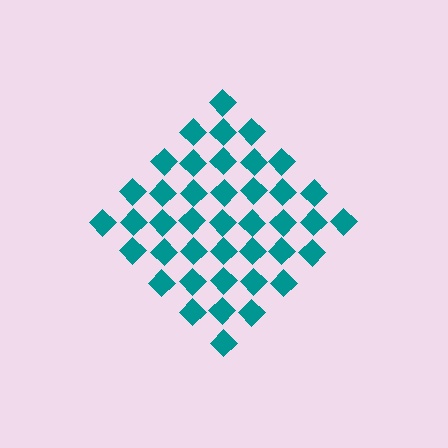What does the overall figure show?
The overall figure shows a diamond.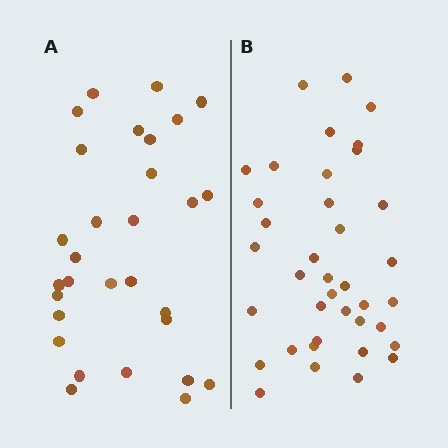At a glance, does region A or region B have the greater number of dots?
Region B (the right region) has more dots.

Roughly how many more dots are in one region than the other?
Region B has roughly 8 or so more dots than region A.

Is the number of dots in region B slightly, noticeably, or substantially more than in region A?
Region B has noticeably more, but not dramatically so. The ratio is roughly 1.3 to 1.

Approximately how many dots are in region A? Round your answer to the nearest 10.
About 30 dots.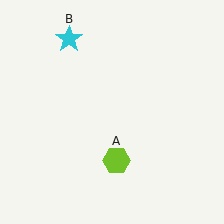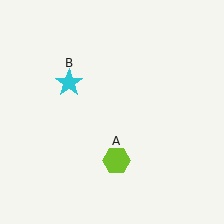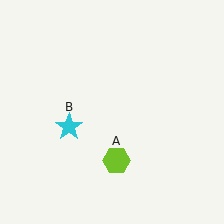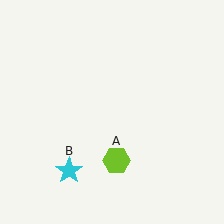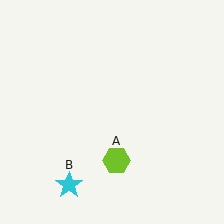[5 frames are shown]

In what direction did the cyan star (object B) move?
The cyan star (object B) moved down.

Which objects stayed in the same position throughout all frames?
Lime hexagon (object A) remained stationary.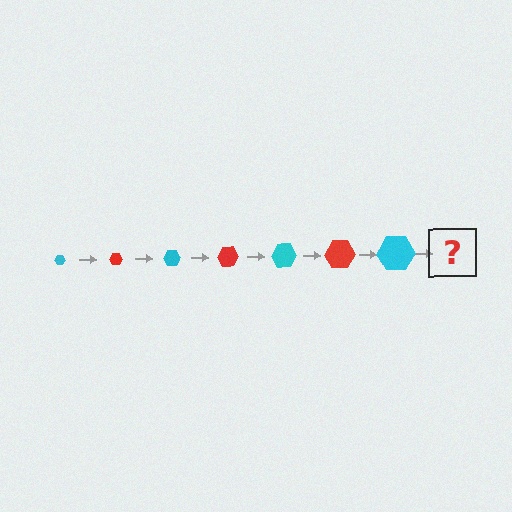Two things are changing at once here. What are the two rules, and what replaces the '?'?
The two rules are that the hexagon grows larger each step and the color cycles through cyan and red. The '?' should be a red hexagon, larger than the previous one.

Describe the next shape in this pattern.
It should be a red hexagon, larger than the previous one.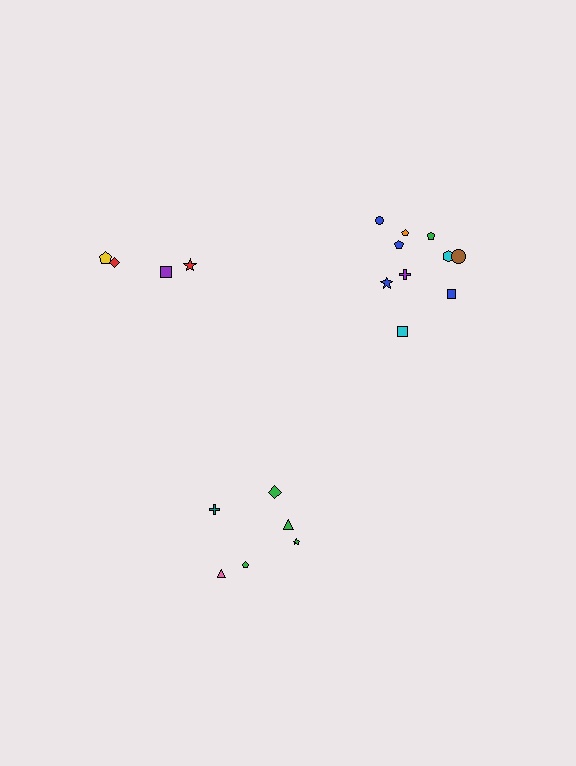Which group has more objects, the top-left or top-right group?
The top-right group.